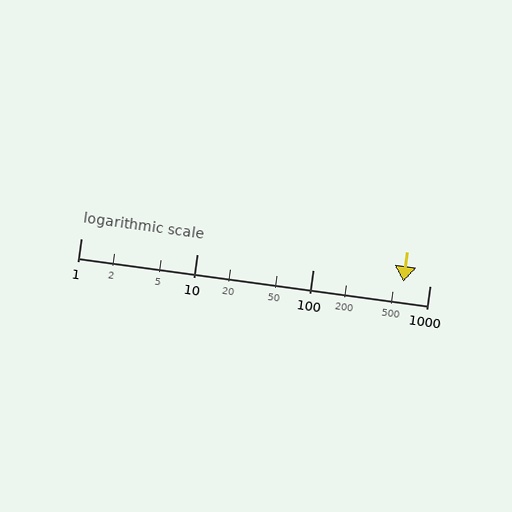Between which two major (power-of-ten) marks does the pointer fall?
The pointer is between 100 and 1000.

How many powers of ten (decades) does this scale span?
The scale spans 3 decades, from 1 to 1000.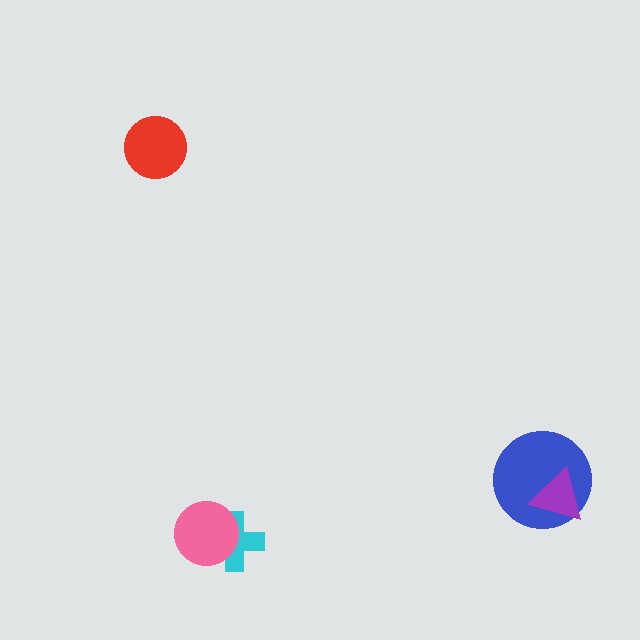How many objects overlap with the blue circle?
1 object overlaps with the blue circle.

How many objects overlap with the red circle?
0 objects overlap with the red circle.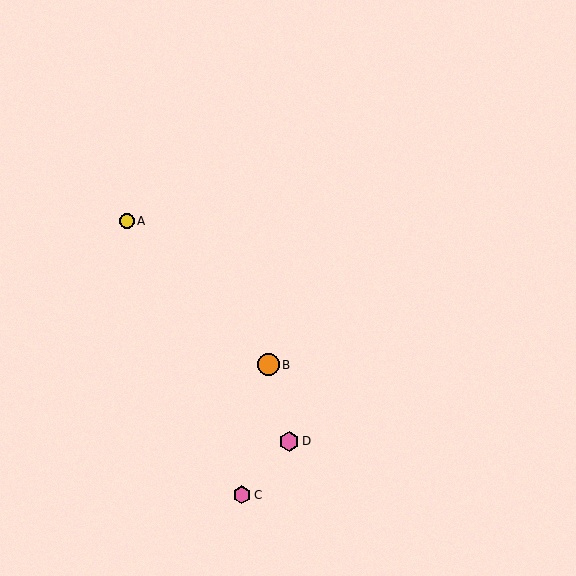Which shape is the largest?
The orange circle (labeled B) is the largest.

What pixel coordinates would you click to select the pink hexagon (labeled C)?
Click at (242, 495) to select the pink hexagon C.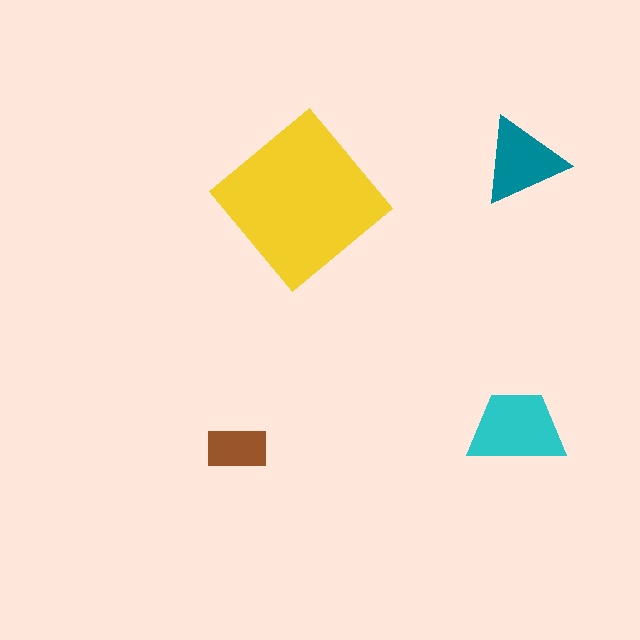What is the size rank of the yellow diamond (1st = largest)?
1st.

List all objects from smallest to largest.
The brown rectangle, the teal triangle, the cyan trapezoid, the yellow diamond.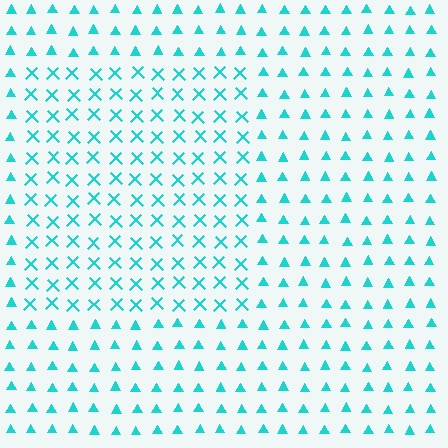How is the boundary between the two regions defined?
The boundary is defined by a change in element shape: X marks inside vs. triangles outside. All elements share the same color and spacing.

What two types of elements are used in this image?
The image uses X marks inside the rectangle region and triangles outside it.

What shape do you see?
I see a rectangle.